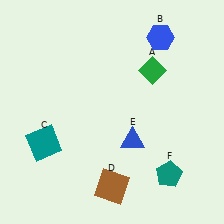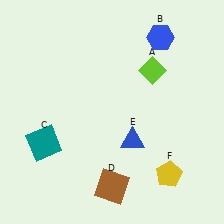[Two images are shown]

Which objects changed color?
A changed from green to lime. F changed from teal to yellow.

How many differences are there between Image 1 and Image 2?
There are 2 differences between the two images.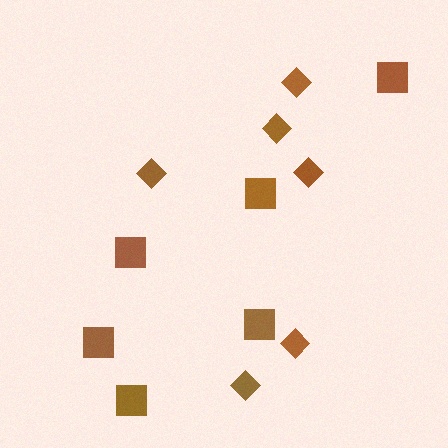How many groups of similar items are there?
There are 2 groups: one group of squares (6) and one group of diamonds (6).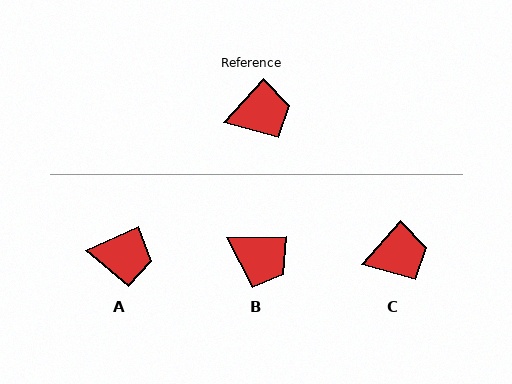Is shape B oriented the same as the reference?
No, it is off by about 48 degrees.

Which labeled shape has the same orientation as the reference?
C.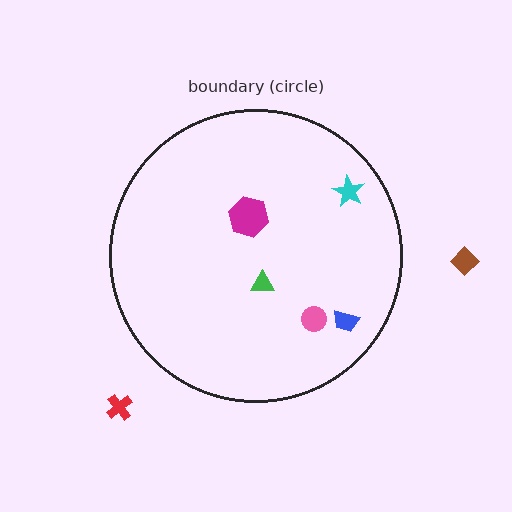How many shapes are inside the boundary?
5 inside, 2 outside.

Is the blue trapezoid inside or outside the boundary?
Inside.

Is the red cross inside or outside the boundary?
Outside.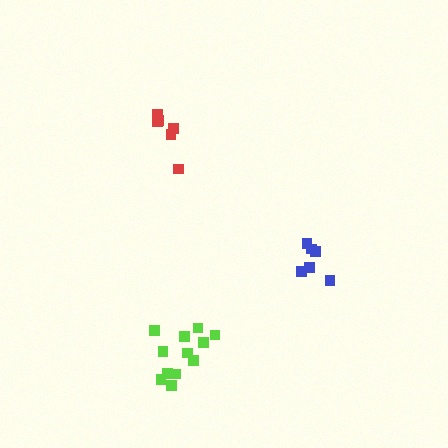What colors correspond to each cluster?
The clusters are colored: blue, lime, red.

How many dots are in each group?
Group 1: 6 dots, Group 2: 12 dots, Group 3: 6 dots (24 total).